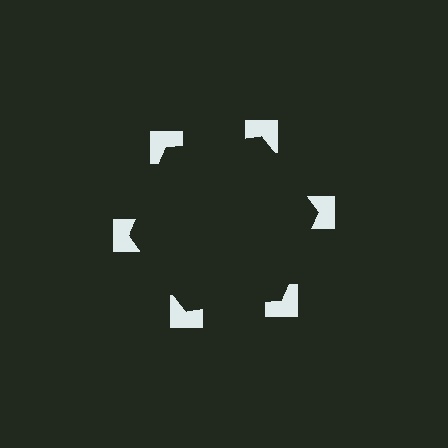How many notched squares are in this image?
There are 6 — one at each vertex of the illusory hexagon.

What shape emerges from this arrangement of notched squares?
An illusory hexagon — its edges are inferred from the aligned wedge cuts in the notched squares, not physically drawn.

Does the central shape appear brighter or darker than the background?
It typically appears slightly darker than the background, even though no actual brightness change is drawn.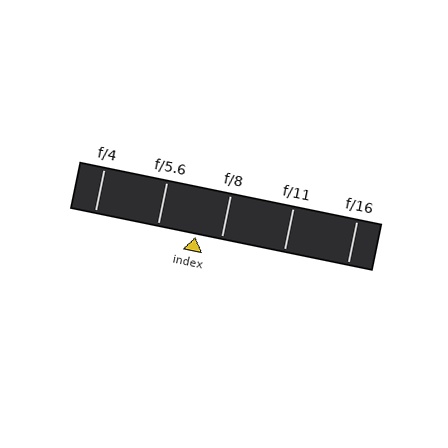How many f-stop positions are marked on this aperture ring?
There are 5 f-stop positions marked.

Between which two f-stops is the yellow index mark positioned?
The index mark is between f/5.6 and f/8.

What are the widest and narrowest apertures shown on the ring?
The widest aperture shown is f/4 and the narrowest is f/16.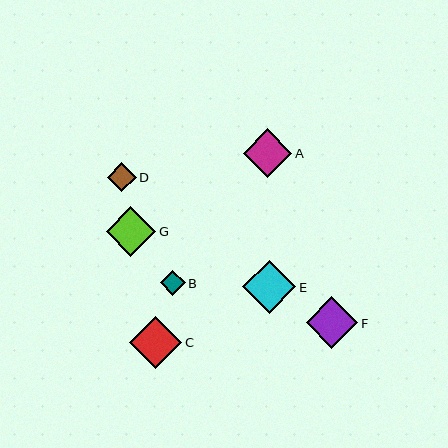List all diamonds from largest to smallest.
From largest to smallest: E, C, F, G, A, D, B.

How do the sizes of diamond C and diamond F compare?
Diamond C and diamond F are approximately the same size.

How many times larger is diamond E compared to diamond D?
Diamond E is approximately 1.9 times the size of diamond D.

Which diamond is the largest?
Diamond E is the largest with a size of approximately 53 pixels.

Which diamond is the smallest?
Diamond B is the smallest with a size of approximately 25 pixels.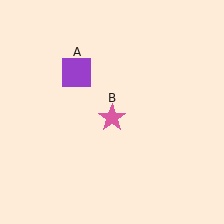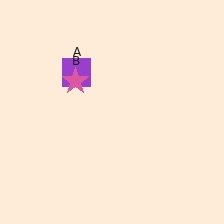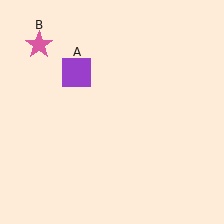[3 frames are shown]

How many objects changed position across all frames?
1 object changed position: pink star (object B).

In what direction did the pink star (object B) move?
The pink star (object B) moved up and to the left.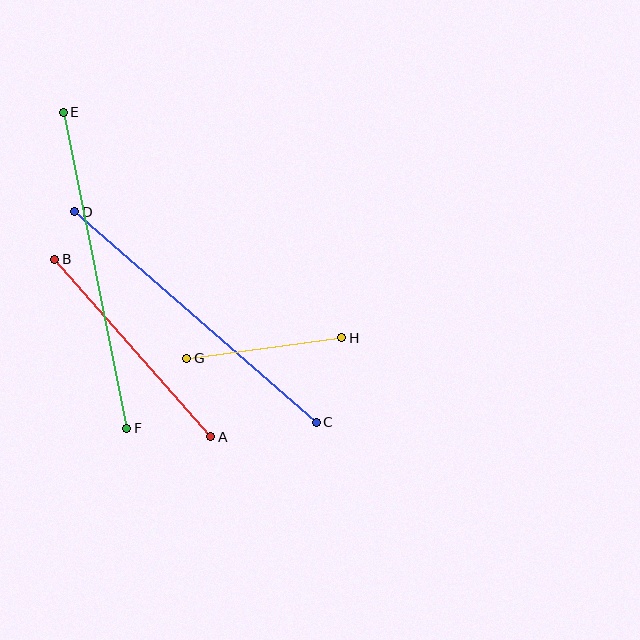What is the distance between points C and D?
The distance is approximately 320 pixels.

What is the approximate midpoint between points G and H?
The midpoint is at approximately (264, 348) pixels.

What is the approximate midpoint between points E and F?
The midpoint is at approximately (95, 270) pixels.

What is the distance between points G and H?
The distance is approximately 157 pixels.